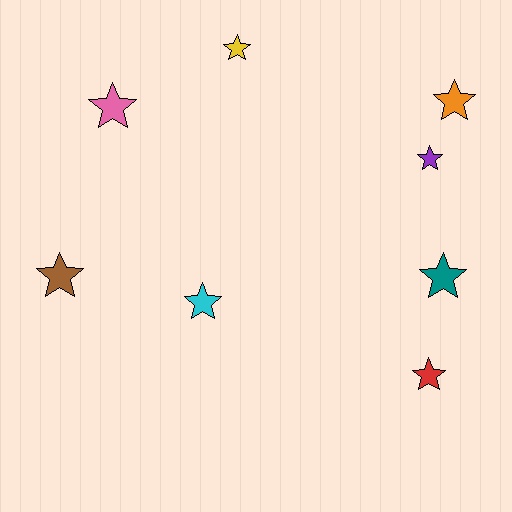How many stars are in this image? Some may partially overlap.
There are 8 stars.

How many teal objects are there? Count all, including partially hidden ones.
There is 1 teal object.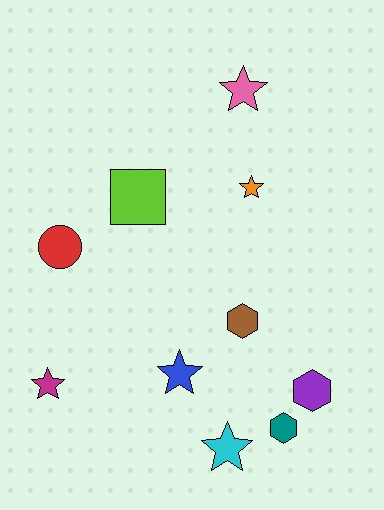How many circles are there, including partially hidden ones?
There is 1 circle.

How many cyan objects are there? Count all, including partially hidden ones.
There is 1 cyan object.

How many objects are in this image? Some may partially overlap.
There are 10 objects.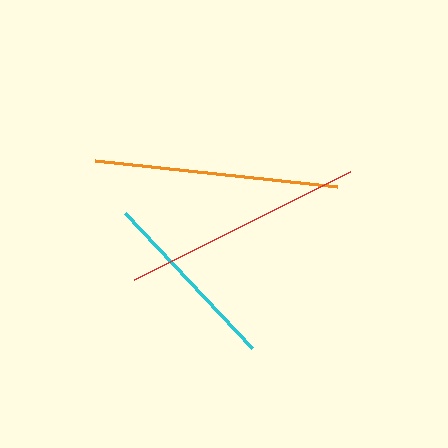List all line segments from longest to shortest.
From longest to shortest: orange, red, cyan.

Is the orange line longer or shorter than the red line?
The orange line is longer than the red line.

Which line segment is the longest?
The orange line is the longest at approximately 243 pixels.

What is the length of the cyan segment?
The cyan segment is approximately 186 pixels long.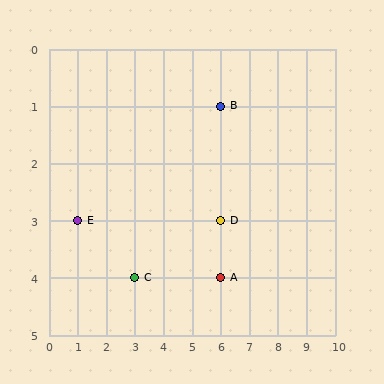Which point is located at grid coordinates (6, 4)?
Point A is at (6, 4).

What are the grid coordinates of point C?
Point C is at grid coordinates (3, 4).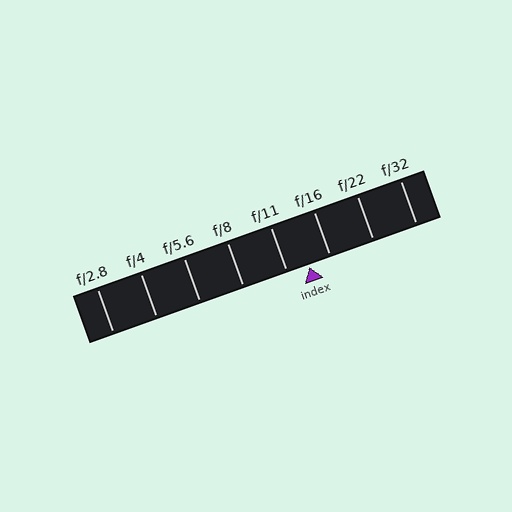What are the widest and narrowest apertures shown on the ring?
The widest aperture shown is f/2.8 and the narrowest is f/32.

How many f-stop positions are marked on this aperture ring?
There are 8 f-stop positions marked.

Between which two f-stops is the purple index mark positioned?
The index mark is between f/11 and f/16.